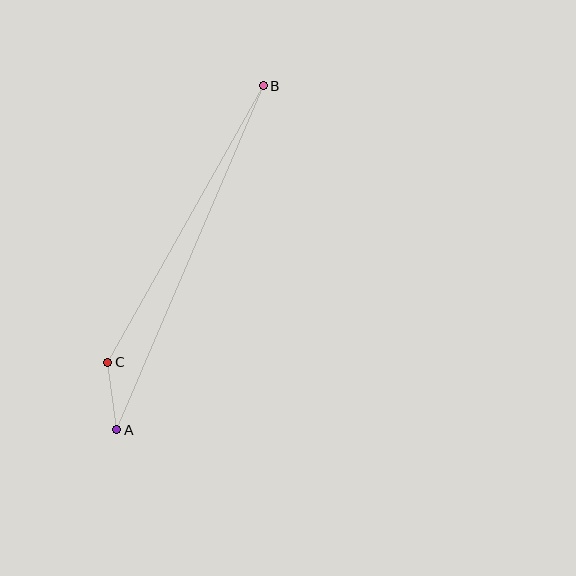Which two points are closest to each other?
Points A and C are closest to each other.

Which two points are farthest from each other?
Points A and B are farthest from each other.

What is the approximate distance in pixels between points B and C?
The distance between B and C is approximately 317 pixels.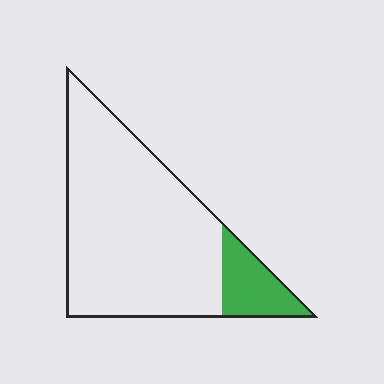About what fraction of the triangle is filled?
About one sixth (1/6).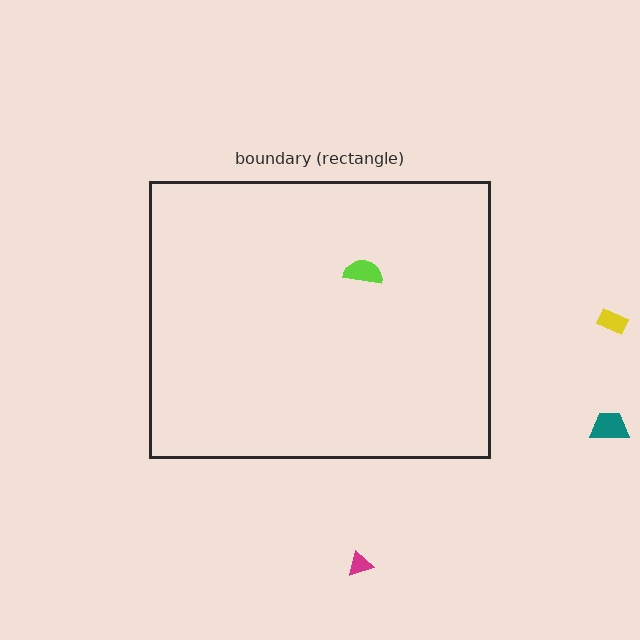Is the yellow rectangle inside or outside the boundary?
Outside.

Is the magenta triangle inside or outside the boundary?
Outside.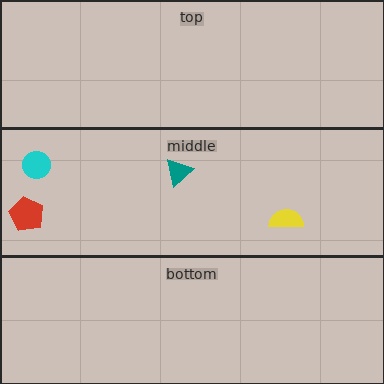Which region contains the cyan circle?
The middle region.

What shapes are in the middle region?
The teal triangle, the yellow semicircle, the cyan circle, the red pentagon.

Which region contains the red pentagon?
The middle region.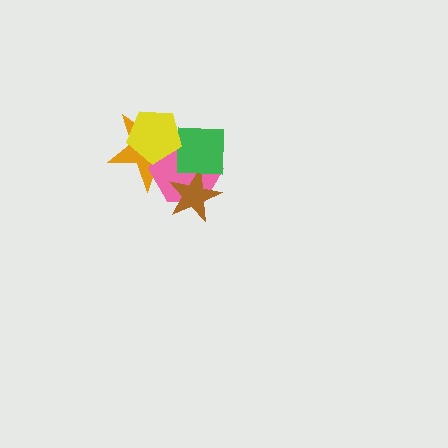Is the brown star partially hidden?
Yes, it is partially covered by another shape.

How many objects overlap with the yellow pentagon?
3 objects overlap with the yellow pentagon.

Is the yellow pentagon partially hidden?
No, no other shape covers it.